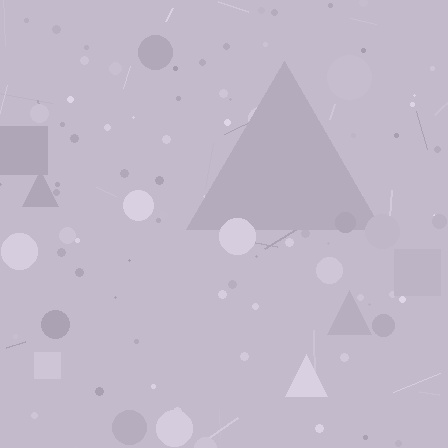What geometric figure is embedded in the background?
A triangle is embedded in the background.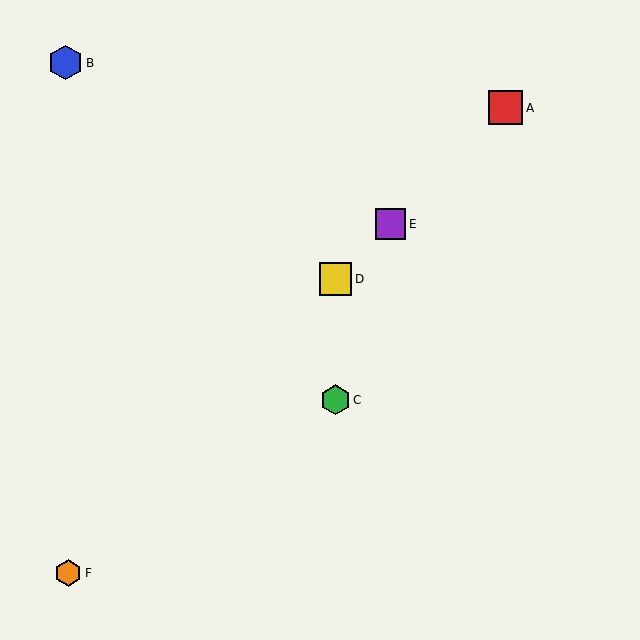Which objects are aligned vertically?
Objects C, D are aligned vertically.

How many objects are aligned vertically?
2 objects (C, D) are aligned vertically.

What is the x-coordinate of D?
Object D is at x≈335.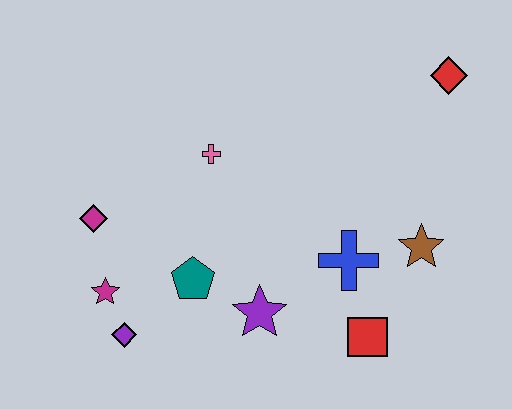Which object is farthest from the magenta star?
The red diamond is farthest from the magenta star.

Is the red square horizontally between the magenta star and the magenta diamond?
No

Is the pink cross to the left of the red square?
Yes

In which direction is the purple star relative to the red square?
The purple star is to the left of the red square.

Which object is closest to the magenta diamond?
The magenta star is closest to the magenta diamond.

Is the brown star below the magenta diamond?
Yes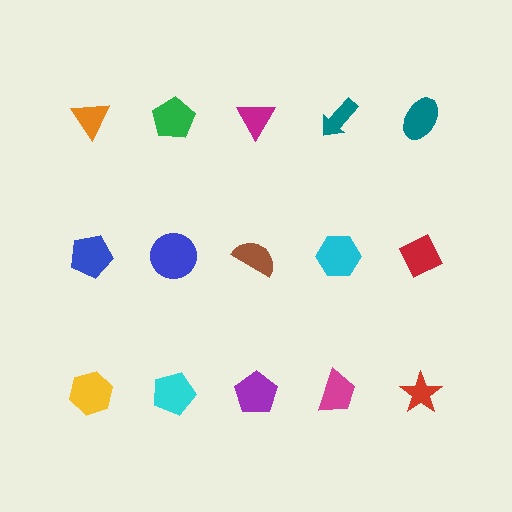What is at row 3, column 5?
A red star.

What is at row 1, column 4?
A teal arrow.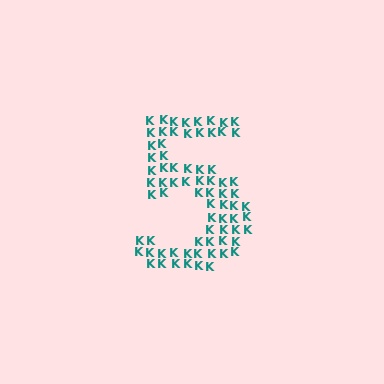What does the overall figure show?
The overall figure shows the digit 5.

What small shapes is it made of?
It is made of small letter K's.